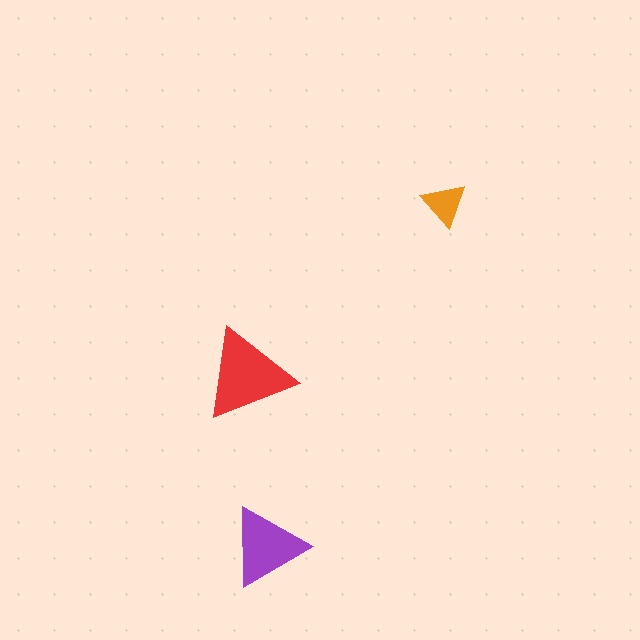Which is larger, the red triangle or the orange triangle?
The red one.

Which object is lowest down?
The purple triangle is bottommost.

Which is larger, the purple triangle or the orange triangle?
The purple one.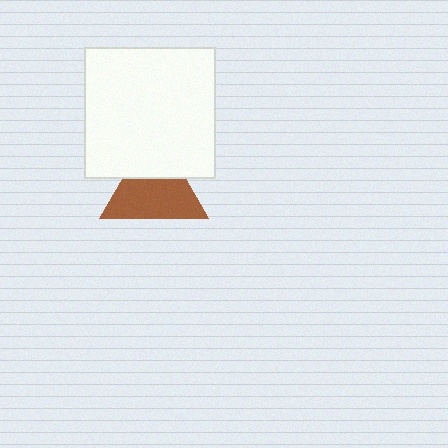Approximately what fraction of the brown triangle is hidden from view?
Roughly 34% of the brown triangle is hidden behind the white square.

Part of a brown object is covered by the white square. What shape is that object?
It is a triangle.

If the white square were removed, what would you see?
You would see the complete brown triangle.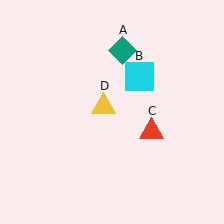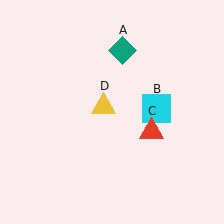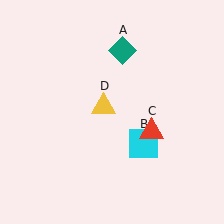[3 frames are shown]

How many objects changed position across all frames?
1 object changed position: cyan square (object B).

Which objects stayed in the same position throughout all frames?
Teal diamond (object A) and red triangle (object C) and yellow triangle (object D) remained stationary.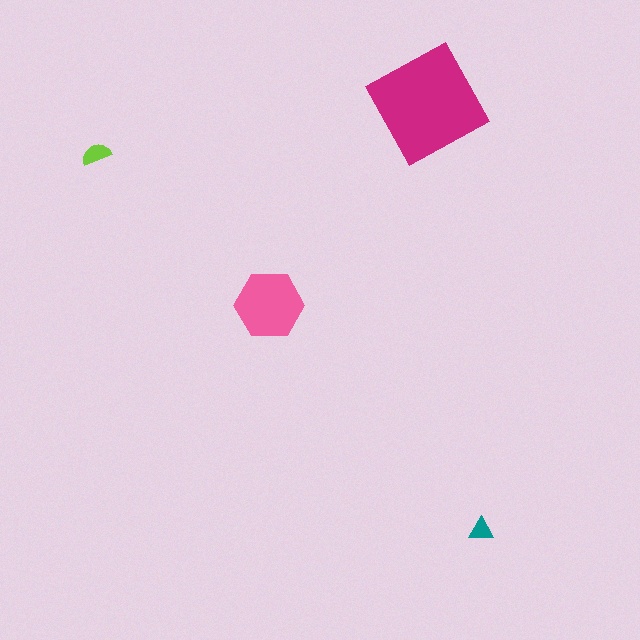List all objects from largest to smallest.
The magenta square, the pink hexagon, the lime semicircle, the teal triangle.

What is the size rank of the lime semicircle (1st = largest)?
3rd.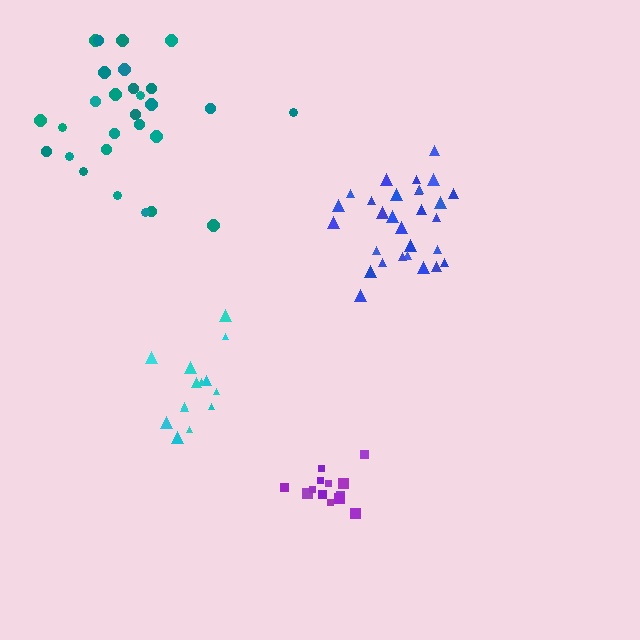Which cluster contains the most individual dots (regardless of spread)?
Blue (29).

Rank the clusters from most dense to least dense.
purple, blue, cyan, teal.